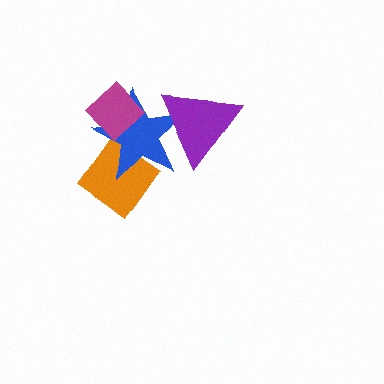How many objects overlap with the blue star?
3 objects overlap with the blue star.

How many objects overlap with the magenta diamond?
1 object overlaps with the magenta diamond.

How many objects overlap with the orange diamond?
1 object overlaps with the orange diamond.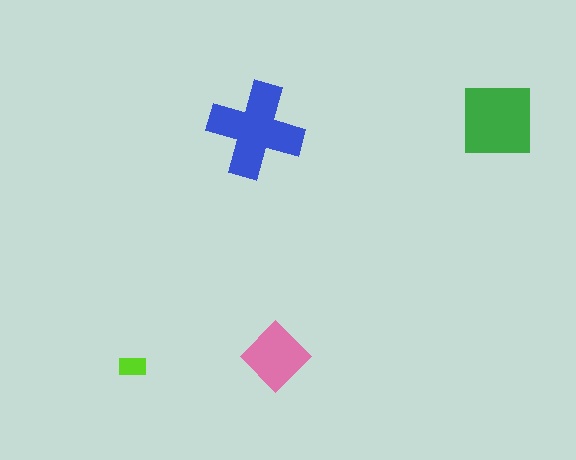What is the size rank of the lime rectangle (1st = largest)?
4th.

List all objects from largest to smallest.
The blue cross, the green square, the pink diamond, the lime rectangle.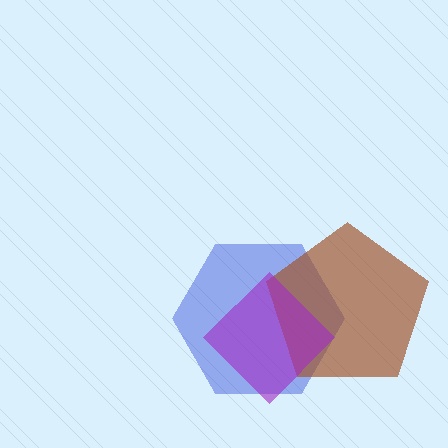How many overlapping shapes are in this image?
There are 3 overlapping shapes in the image.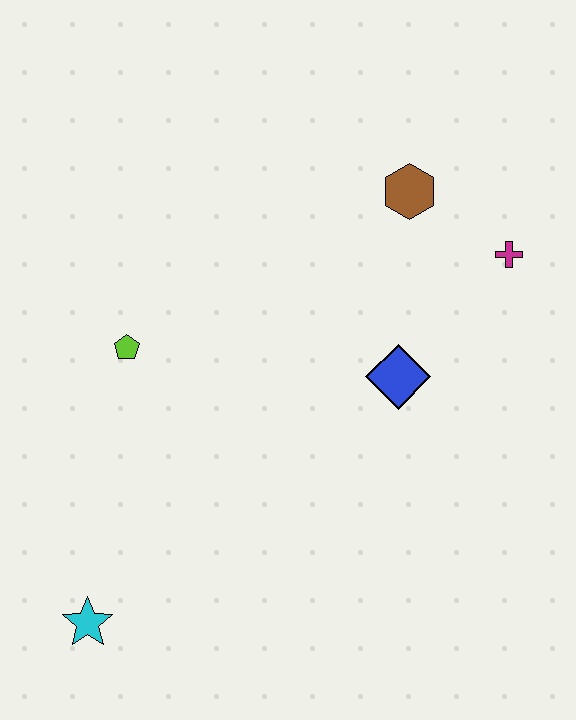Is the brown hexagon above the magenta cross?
Yes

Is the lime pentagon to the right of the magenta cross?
No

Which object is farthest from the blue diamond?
The cyan star is farthest from the blue diamond.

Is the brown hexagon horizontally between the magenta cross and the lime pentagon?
Yes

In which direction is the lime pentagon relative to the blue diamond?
The lime pentagon is to the left of the blue diamond.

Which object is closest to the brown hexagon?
The magenta cross is closest to the brown hexagon.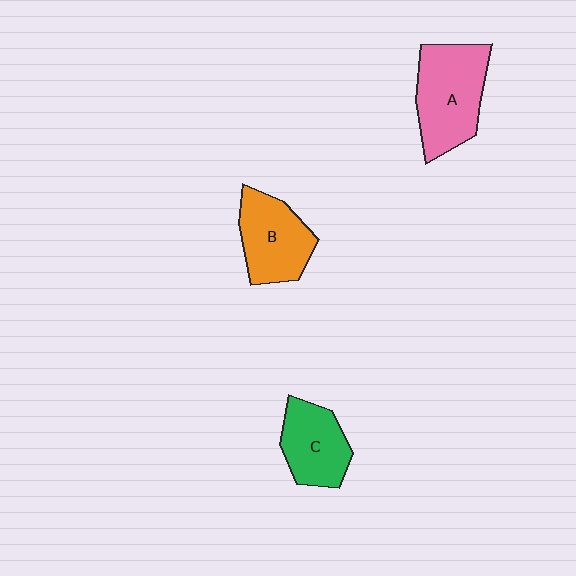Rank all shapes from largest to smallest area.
From largest to smallest: A (pink), B (orange), C (green).